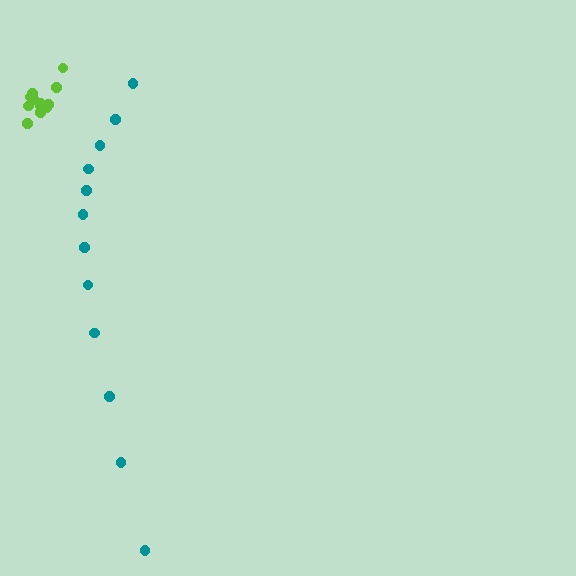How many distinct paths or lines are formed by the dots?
There are 2 distinct paths.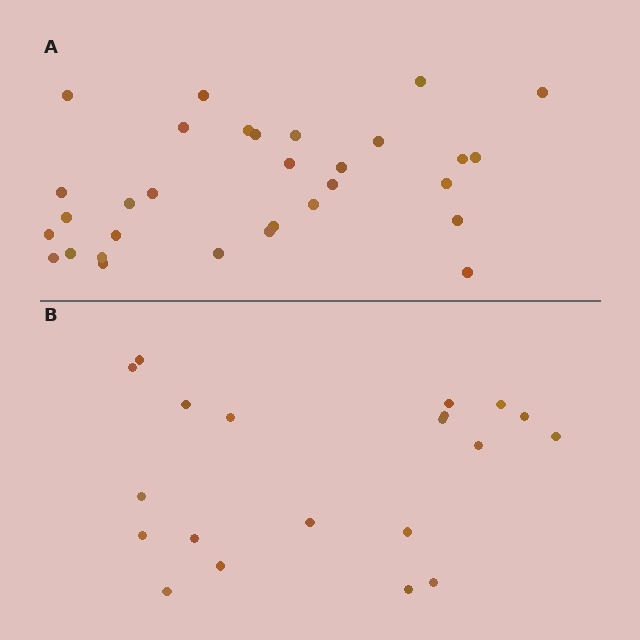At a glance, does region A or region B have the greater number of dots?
Region A (the top region) has more dots.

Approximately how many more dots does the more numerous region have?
Region A has roughly 12 or so more dots than region B.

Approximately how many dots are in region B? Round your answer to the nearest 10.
About 20 dots.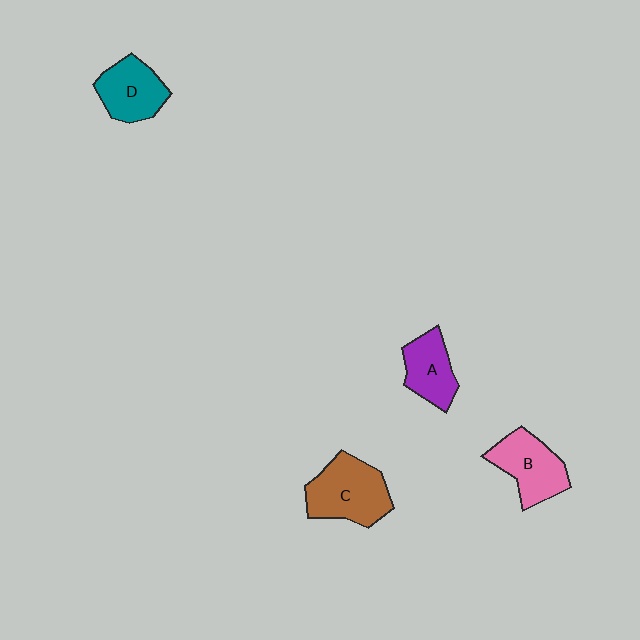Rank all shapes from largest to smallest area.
From largest to smallest: C (brown), B (pink), D (teal), A (purple).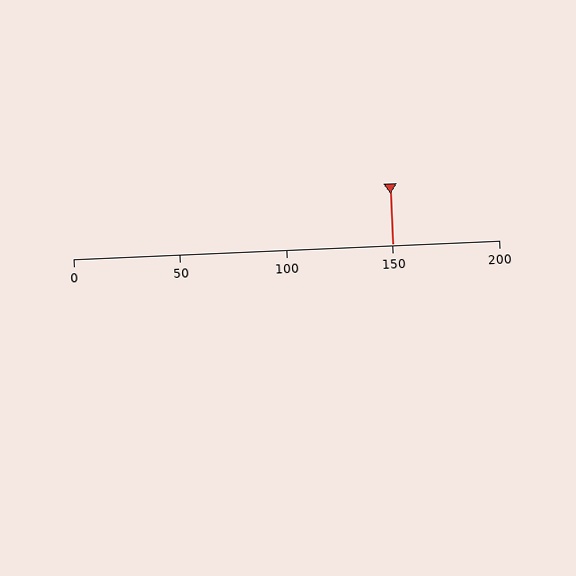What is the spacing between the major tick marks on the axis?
The major ticks are spaced 50 apart.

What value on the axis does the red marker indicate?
The marker indicates approximately 150.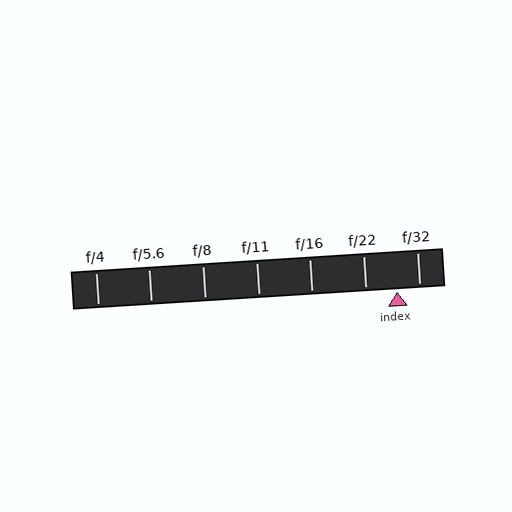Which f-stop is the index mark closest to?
The index mark is closest to f/32.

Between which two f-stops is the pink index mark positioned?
The index mark is between f/22 and f/32.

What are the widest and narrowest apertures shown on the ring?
The widest aperture shown is f/4 and the narrowest is f/32.